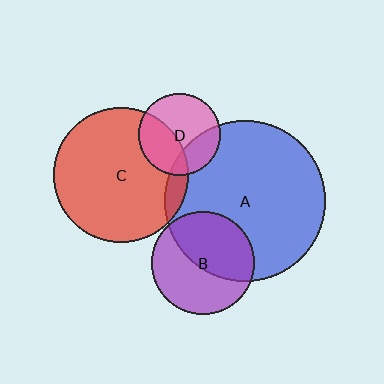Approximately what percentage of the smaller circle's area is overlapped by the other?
Approximately 40%.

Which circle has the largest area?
Circle A (blue).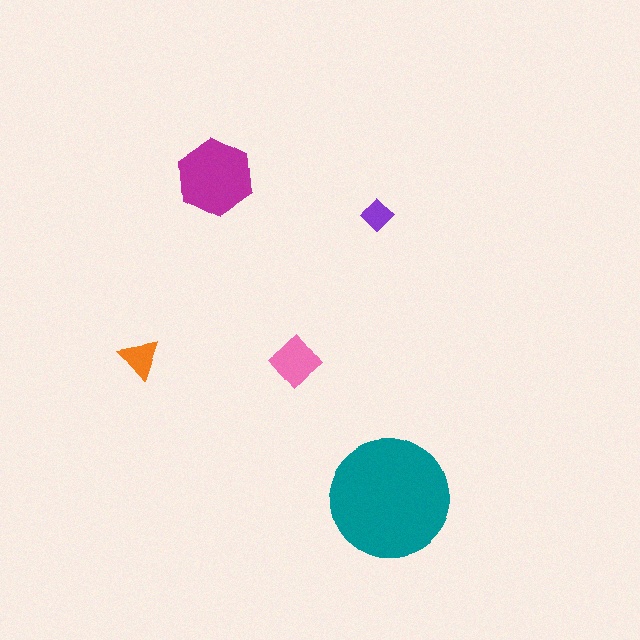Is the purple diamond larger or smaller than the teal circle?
Smaller.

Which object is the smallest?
The purple diamond.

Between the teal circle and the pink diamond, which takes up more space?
The teal circle.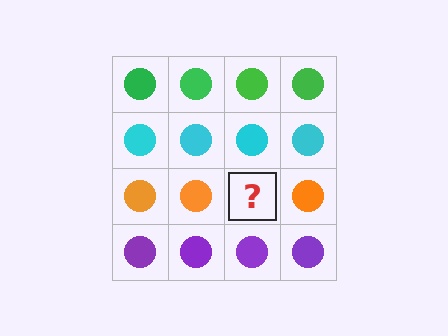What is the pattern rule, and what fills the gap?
The rule is that each row has a consistent color. The gap should be filled with an orange circle.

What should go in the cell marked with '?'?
The missing cell should contain an orange circle.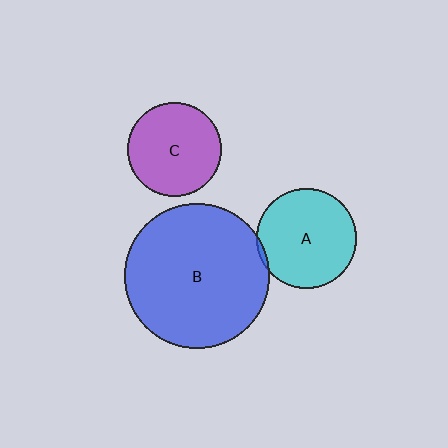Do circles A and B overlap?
Yes.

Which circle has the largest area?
Circle B (blue).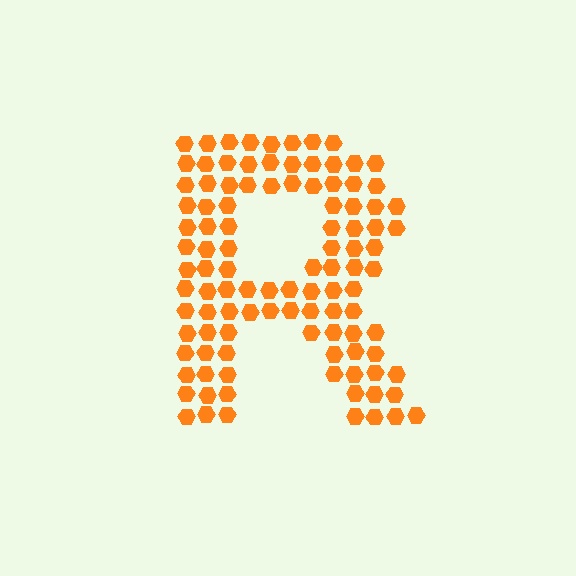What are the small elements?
The small elements are hexagons.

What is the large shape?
The large shape is the letter R.